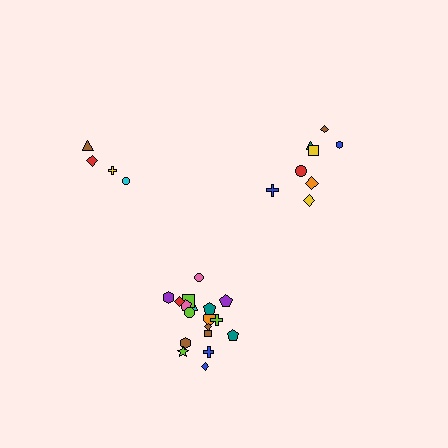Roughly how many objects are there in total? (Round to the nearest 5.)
Roughly 30 objects in total.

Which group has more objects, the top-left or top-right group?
The top-right group.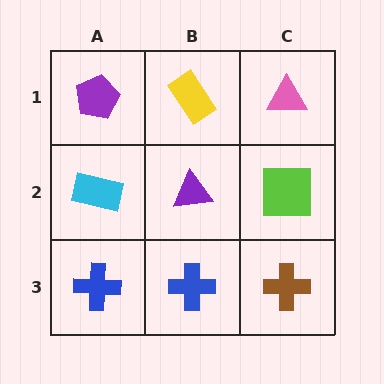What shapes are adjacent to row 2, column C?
A pink triangle (row 1, column C), a brown cross (row 3, column C), a purple triangle (row 2, column B).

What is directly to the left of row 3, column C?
A blue cross.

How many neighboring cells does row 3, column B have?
3.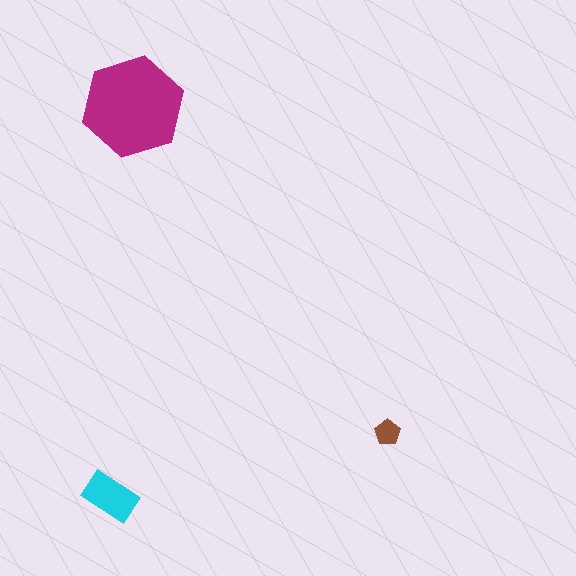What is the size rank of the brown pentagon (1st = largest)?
3rd.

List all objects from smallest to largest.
The brown pentagon, the cyan rectangle, the magenta hexagon.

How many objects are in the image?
There are 3 objects in the image.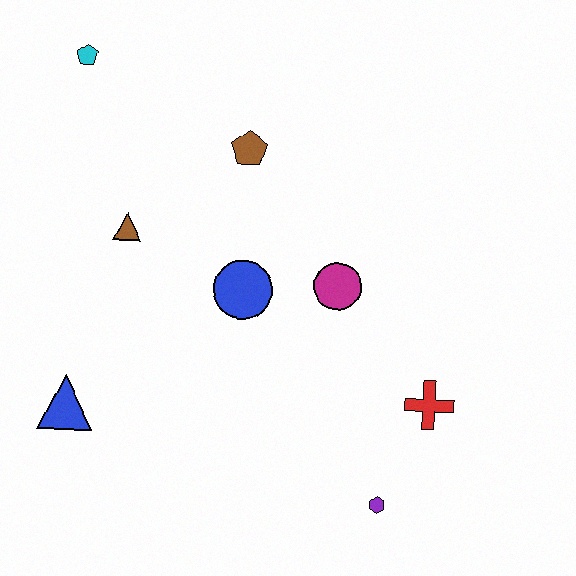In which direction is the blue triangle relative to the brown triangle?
The blue triangle is below the brown triangle.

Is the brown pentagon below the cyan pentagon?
Yes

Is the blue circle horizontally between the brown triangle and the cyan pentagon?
No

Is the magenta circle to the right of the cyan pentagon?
Yes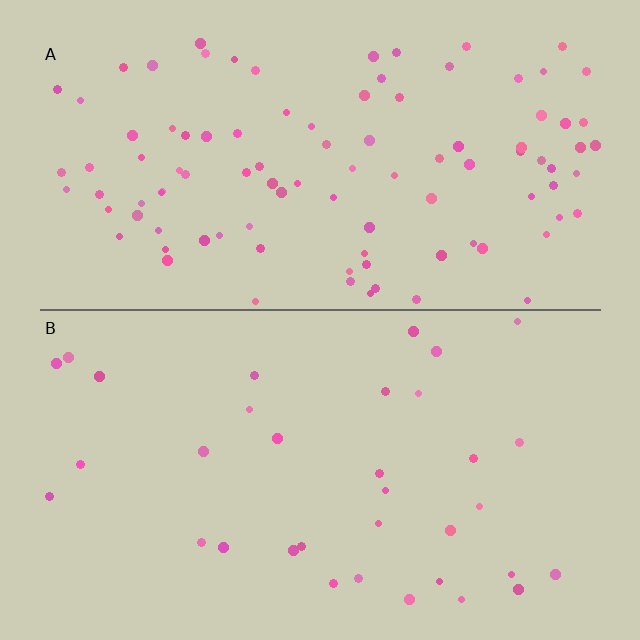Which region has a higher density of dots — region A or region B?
A (the top).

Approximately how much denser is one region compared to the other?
Approximately 2.9× — region A over region B.